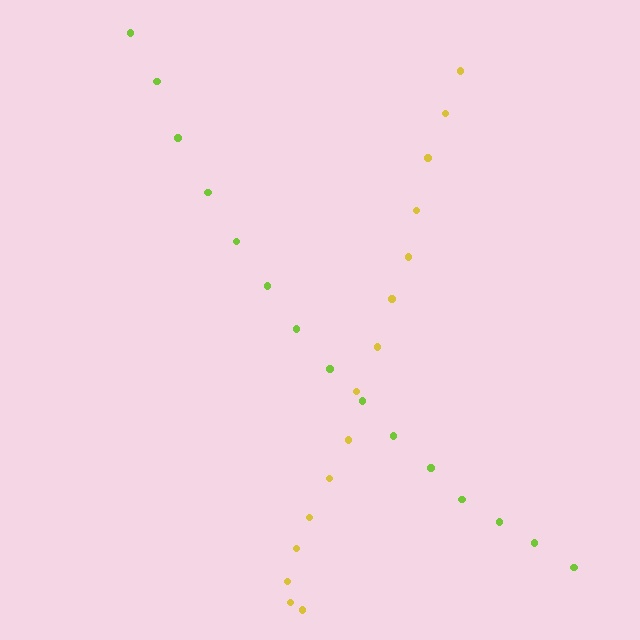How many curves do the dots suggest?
There are 2 distinct paths.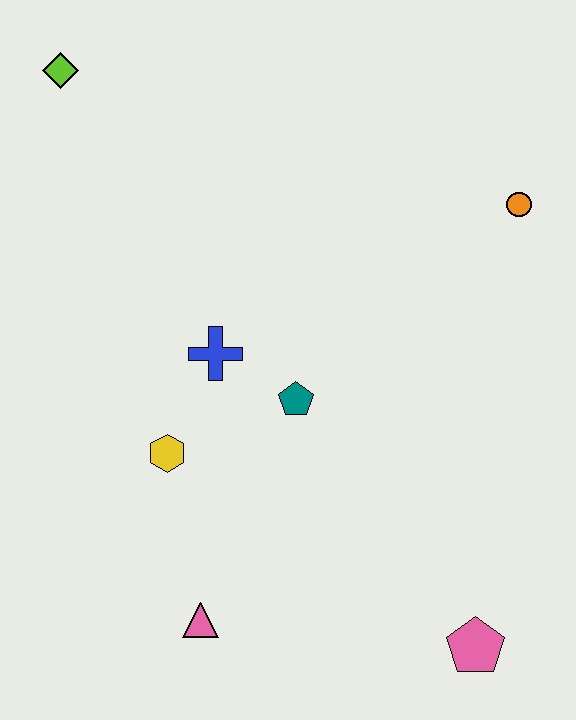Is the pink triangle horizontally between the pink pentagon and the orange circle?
No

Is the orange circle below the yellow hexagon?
No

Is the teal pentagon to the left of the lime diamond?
No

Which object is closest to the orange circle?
The teal pentagon is closest to the orange circle.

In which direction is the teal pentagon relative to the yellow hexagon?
The teal pentagon is to the right of the yellow hexagon.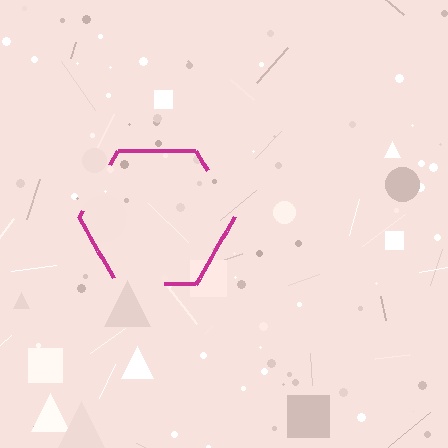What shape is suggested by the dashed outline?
The dashed outline suggests a hexagon.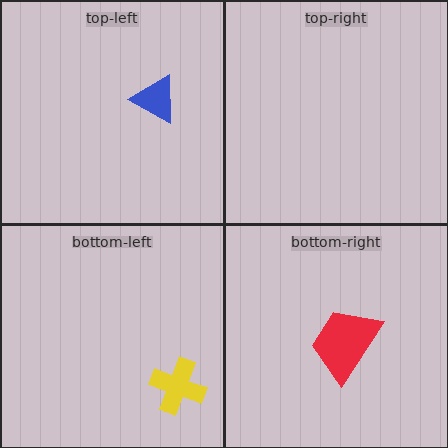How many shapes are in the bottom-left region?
1.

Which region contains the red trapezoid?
The bottom-right region.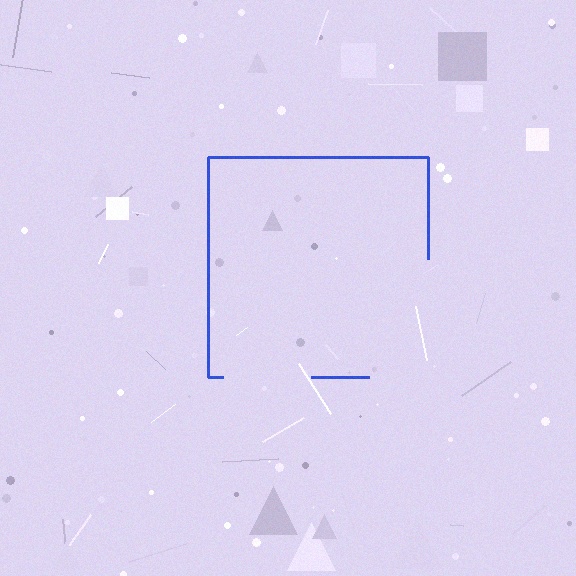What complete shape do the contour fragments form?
The contour fragments form a square.